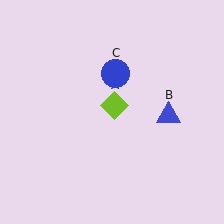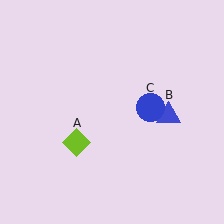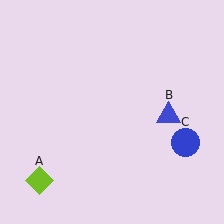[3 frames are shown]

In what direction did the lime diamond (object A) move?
The lime diamond (object A) moved down and to the left.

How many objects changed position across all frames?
2 objects changed position: lime diamond (object A), blue circle (object C).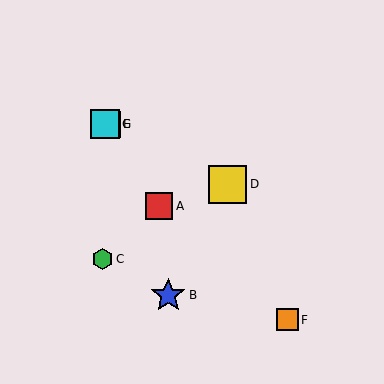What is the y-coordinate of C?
Object C is at y≈259.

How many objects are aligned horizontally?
2 objects (E, G) are aligned horizontally.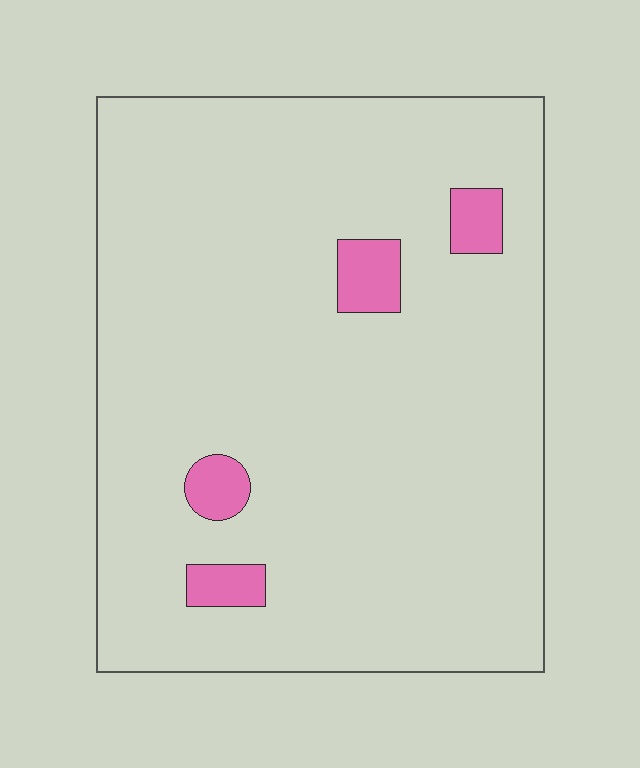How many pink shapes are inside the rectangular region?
4.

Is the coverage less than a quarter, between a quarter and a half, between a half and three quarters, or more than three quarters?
Less than a quarter.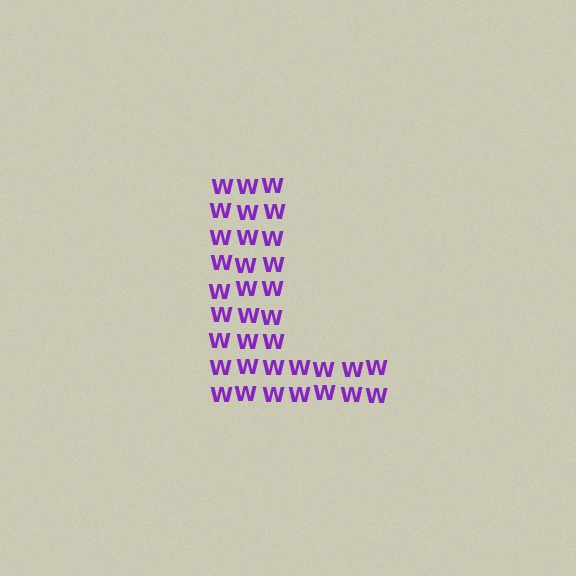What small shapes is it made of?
It is made of small letter W's.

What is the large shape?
The large shape is the letter L.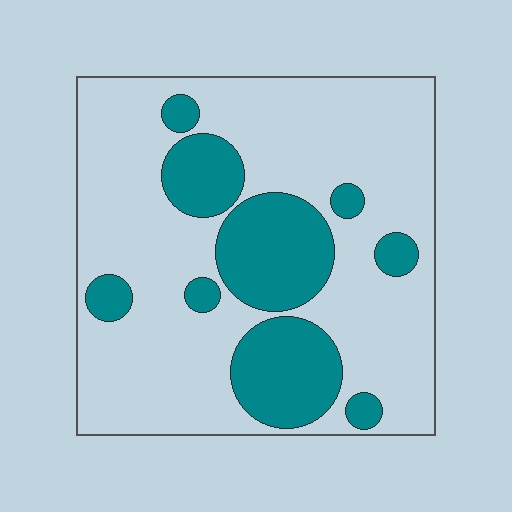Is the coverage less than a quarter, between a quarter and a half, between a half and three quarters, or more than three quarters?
Between a quarter and a half.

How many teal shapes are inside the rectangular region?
9.